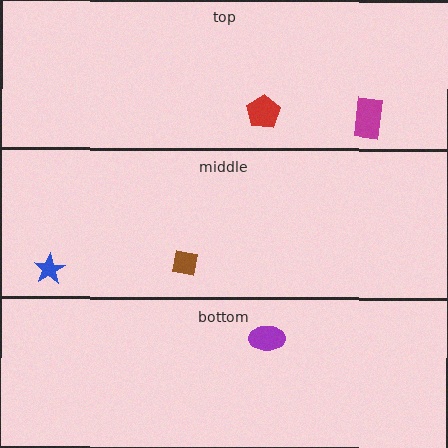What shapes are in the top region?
The magenta rectangle, the red pentagon.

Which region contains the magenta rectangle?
The top region.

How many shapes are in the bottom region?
1.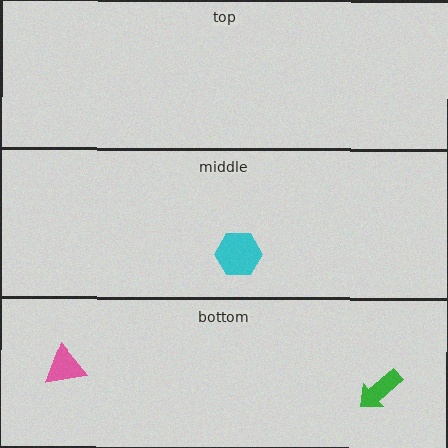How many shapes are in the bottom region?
2.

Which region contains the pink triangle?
The bottom region.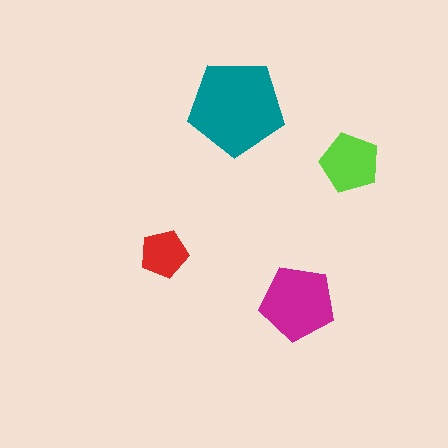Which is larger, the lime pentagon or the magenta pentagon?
The magenta one.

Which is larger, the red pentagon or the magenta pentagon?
The magenta one.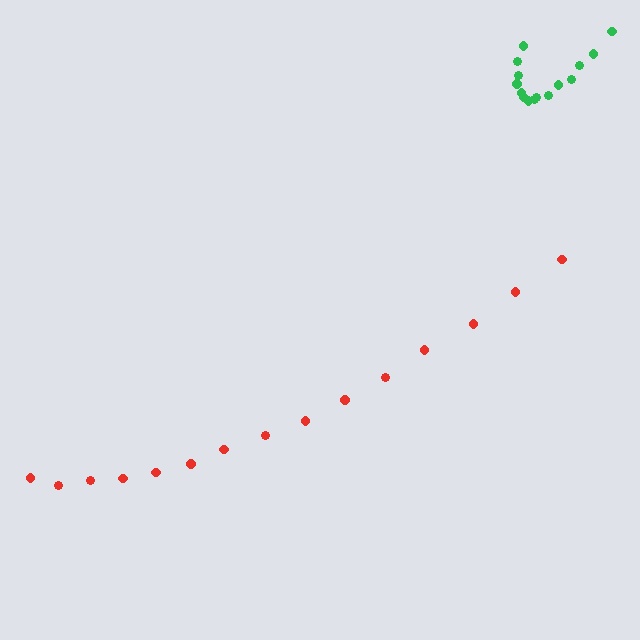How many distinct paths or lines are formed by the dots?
There are 2 distinct paths.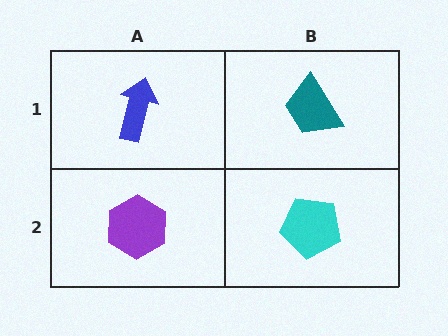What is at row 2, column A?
A purple hexagon.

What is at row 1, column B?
A teal trapezoid.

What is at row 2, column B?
A cyan pentagon.